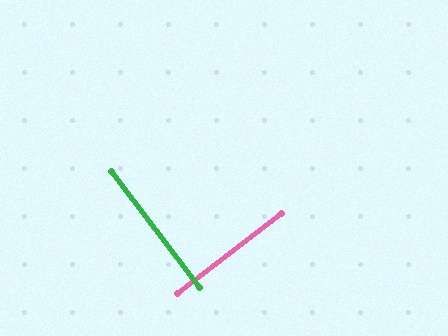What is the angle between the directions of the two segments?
Approximately 89 degrees.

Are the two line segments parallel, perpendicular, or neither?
Perpendicular — they meet at approximately 89°.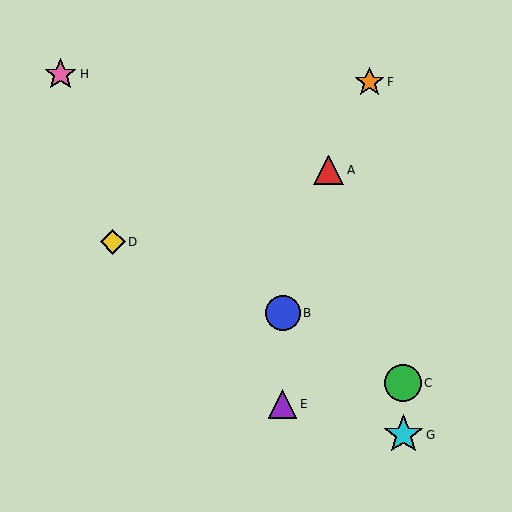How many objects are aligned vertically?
2 objects (B, E) are aligned vertically.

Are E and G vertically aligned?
No, E is at x≈283 and G is at x≈404.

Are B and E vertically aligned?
Yes, both are at x≈283.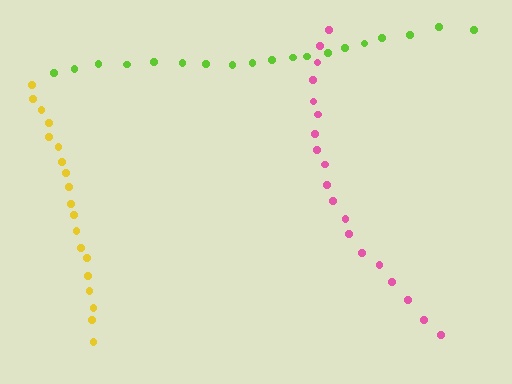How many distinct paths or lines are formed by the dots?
There are 3 distinct paths.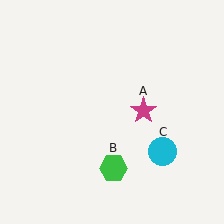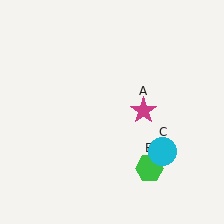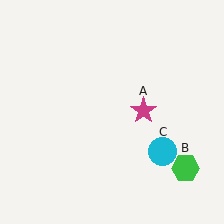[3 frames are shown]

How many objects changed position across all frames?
1 object changed position: green hexagon (object B).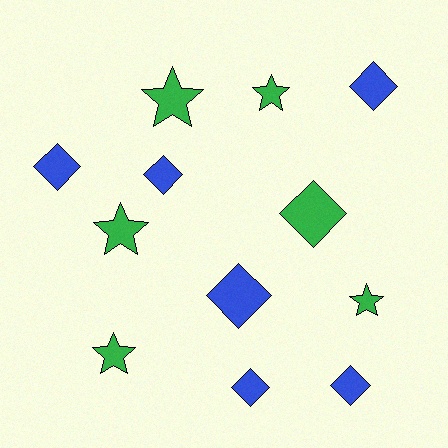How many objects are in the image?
There are 12 objects.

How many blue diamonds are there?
There are 6 blue diamonds.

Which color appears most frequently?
Green, with 6 objects.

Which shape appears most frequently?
Diamond, with 7 objects.